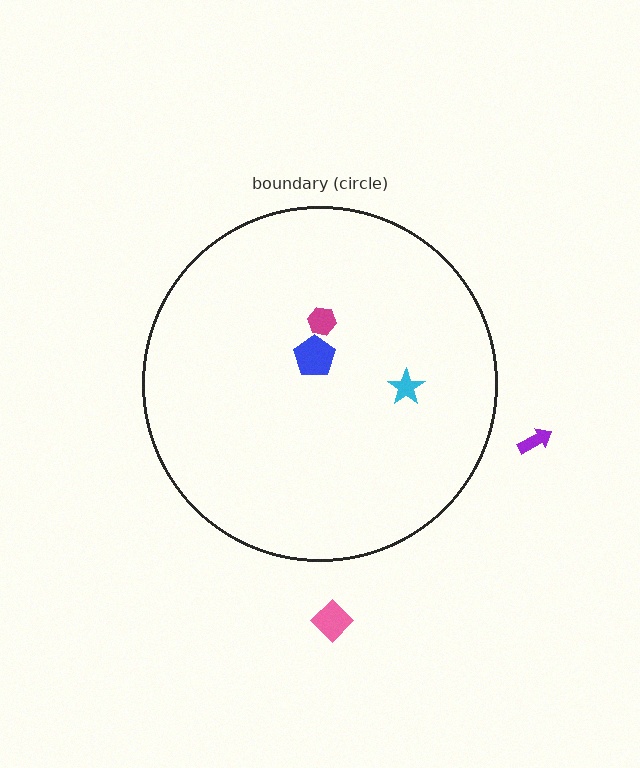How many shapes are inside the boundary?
3 inside, 2 outside.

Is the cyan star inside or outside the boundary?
Inside.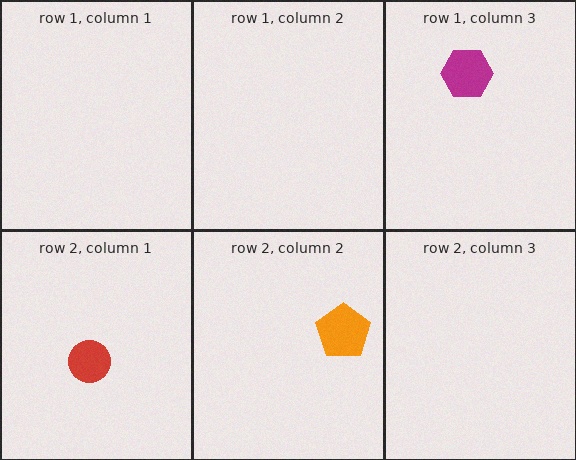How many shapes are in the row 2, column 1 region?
1.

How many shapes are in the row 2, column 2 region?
1.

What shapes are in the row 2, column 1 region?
The red circle.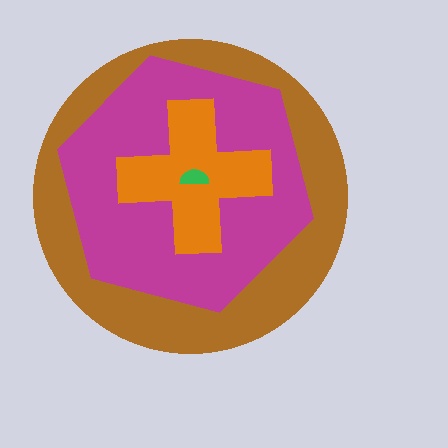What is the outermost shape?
The brown circle.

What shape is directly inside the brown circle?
The magenta hexagon.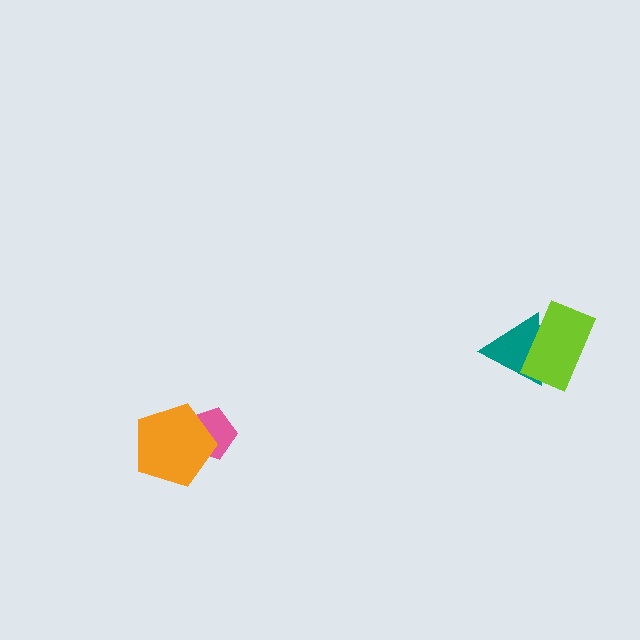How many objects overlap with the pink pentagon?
1 object overlaps with the pink pentagon.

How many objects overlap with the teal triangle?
1 object overlaps with the teal triangle.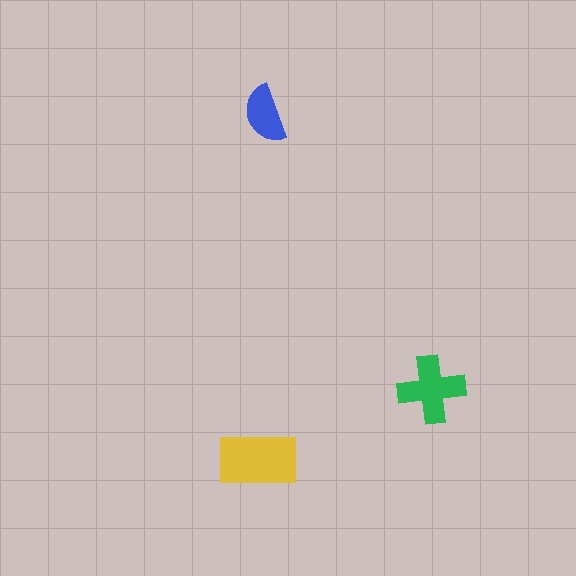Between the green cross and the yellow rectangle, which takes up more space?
The yellow rectangle.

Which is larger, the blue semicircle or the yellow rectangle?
The yellow rectangle.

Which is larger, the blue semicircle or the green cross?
The green cross.